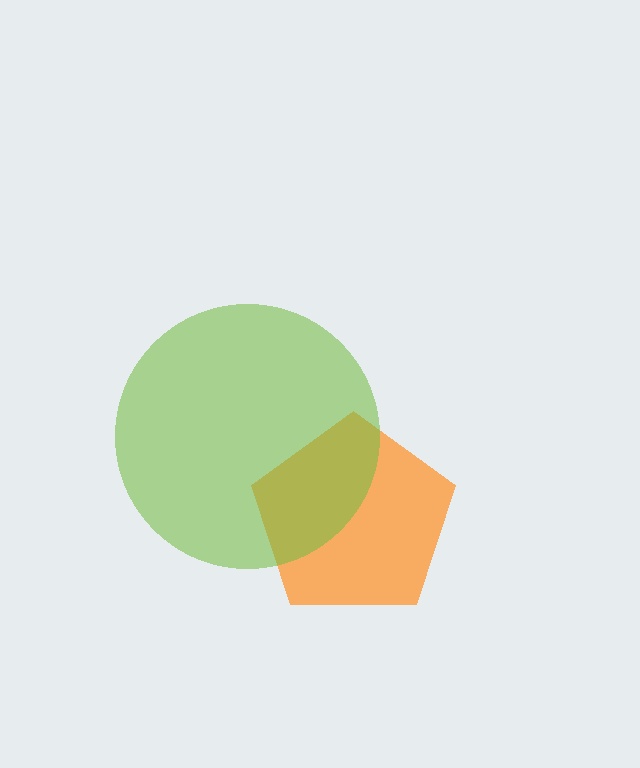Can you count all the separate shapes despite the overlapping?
Yes, there are 2 separate shapes.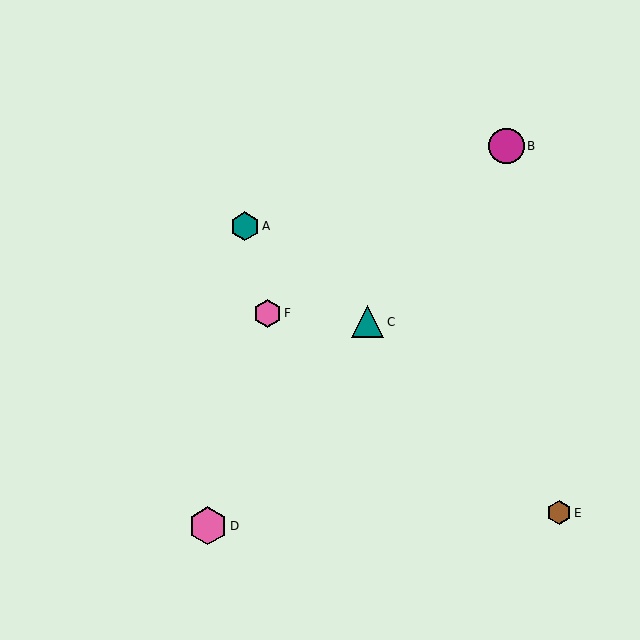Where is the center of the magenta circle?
The center of the magenta circle is at (507, 146).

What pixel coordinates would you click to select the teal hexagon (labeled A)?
Click at (245, 226) to select the teal hexagon A.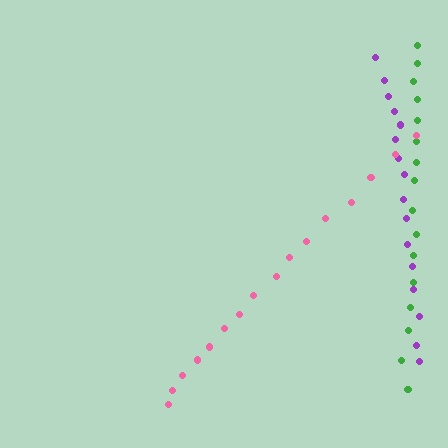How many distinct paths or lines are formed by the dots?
There are 3 distinct paths.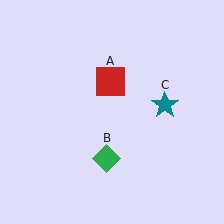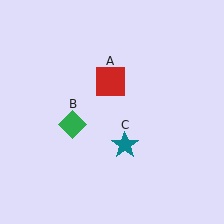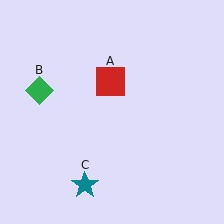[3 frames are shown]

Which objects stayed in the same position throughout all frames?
Red square (object A) remained stationary.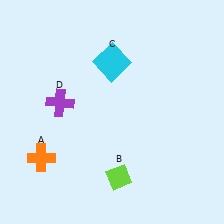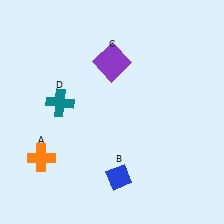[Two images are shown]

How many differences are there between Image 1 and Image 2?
There are 3 differences between the two images.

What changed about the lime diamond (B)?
In Image 1, B is lime. In Image 2, it changed to blue.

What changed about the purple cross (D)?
In Image 1, D is purple. In Image 2, it changed to teal.